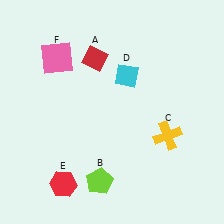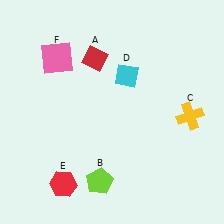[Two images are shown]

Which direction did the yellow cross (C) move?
The yellow cross (C) moved right.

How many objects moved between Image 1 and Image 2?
1 object moved between the two images.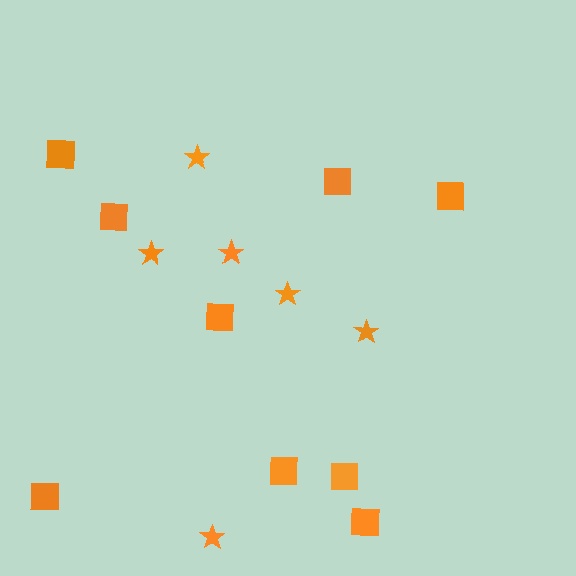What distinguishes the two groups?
There are 2 groups: one group of stars (6) and one group of squares (9).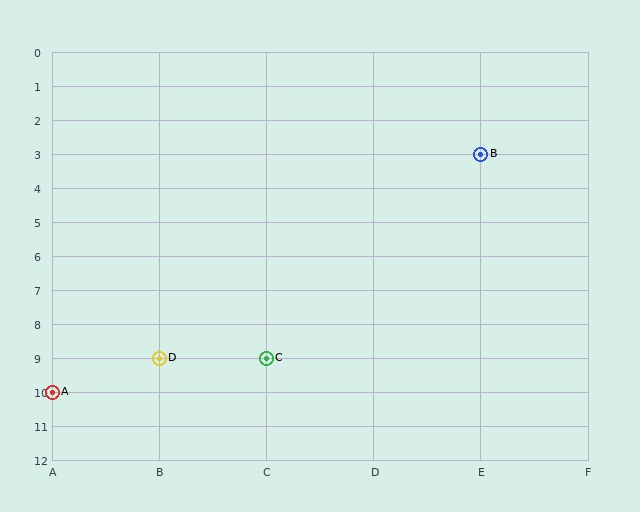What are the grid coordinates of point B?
Point B is at grid coordinates (E, 3).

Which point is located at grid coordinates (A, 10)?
Point A is at (A, 10).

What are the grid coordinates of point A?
Point A is at grid coordinates (A, 10).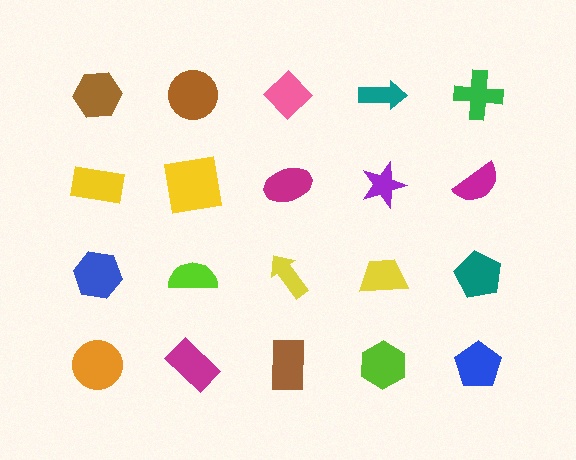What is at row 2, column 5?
A magenta semicircle.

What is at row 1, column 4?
A teal arrow.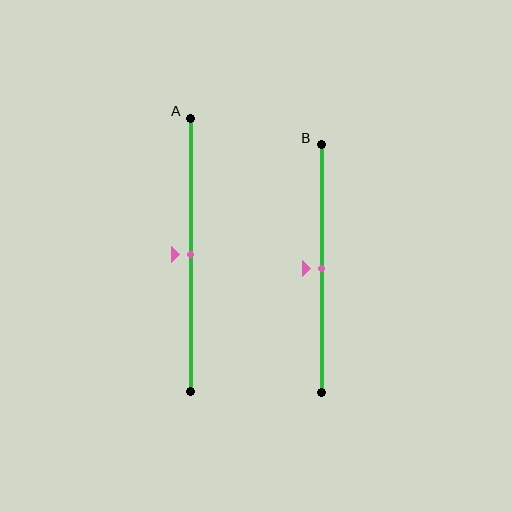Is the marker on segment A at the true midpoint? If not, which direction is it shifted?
Yes, the marker on segment A is at the true midpoint.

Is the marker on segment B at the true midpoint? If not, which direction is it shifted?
Yes, the marker on segment B is at the true midpoint.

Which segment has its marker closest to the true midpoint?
Segment A has its marker closest to the true midpoint.